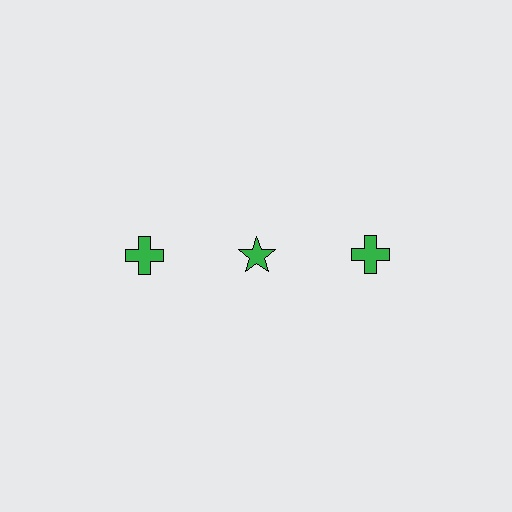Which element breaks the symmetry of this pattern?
The green star in the top row, second from left column breaks the symmetry. All other shapes are green crosses.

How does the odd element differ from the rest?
It has a different shape: star instead of cross.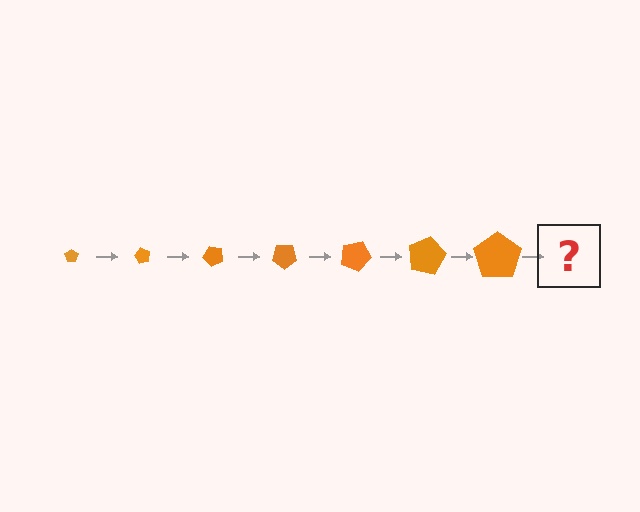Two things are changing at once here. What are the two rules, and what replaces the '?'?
The two rules are that the pentagon grows larger each step and it rotates 60 degrees each step. The '?' should be a pentagon, larger than the previous one and rotated 420 degrees from the start.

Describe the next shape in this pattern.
It should be a pentagon, larger than the previous one and rotated 420 degrees from the start.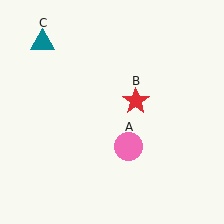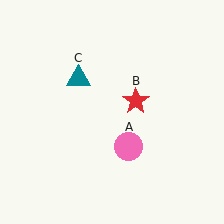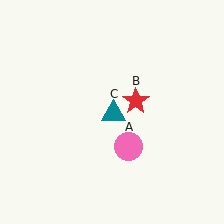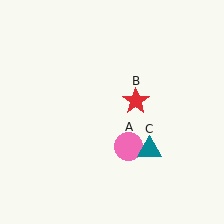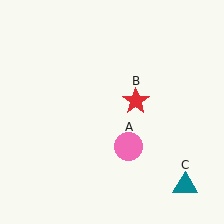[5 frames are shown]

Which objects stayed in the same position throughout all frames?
Pink circle (object A) and red star (object B) remained stationary.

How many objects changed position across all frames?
1 object changed position: teal triangle (object C).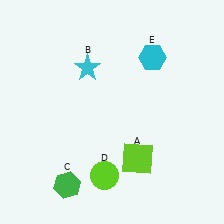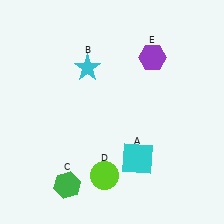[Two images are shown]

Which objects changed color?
A changed from lime to cyan. E changed from cyan to purple.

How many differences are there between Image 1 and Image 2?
There are 2 differences between the two images.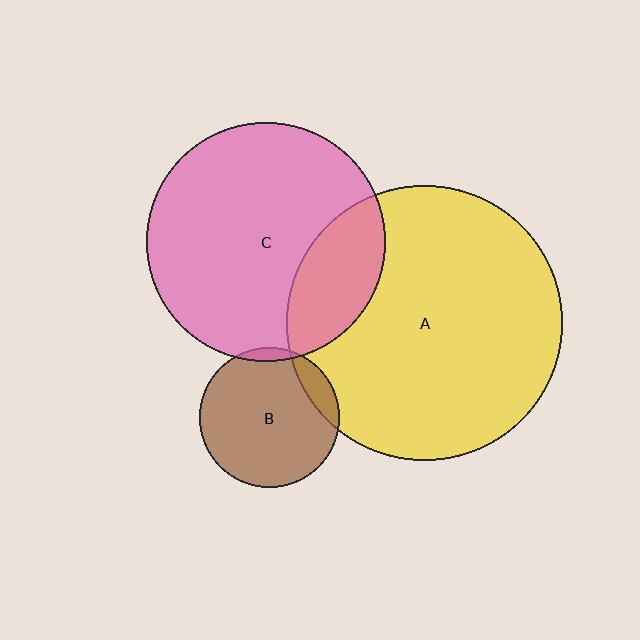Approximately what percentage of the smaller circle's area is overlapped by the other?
Approximately 20%.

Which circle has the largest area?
Circle A (yellow).